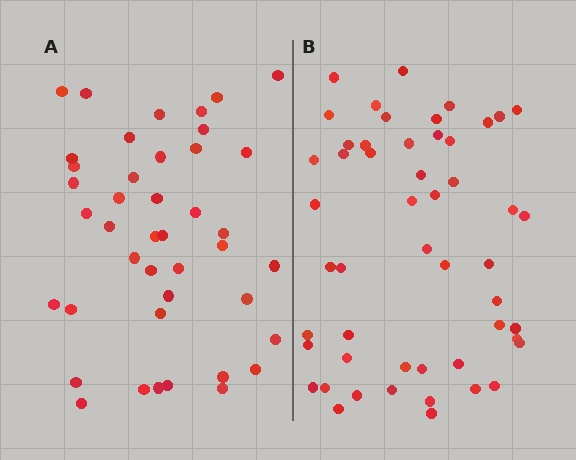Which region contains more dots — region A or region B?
Region B (the right region) has more dots.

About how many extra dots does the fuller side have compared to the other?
Region B has roughly 8 or so more dots than region A.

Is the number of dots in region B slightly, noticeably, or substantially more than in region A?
Region B has only slightly more — the two regions are fairly close. The ratio is roughly 1.2 to 1.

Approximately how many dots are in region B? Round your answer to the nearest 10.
About 50 dots. (The exact count is 51, which rounds to 50.)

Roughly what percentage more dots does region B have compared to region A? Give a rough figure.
About 20% more.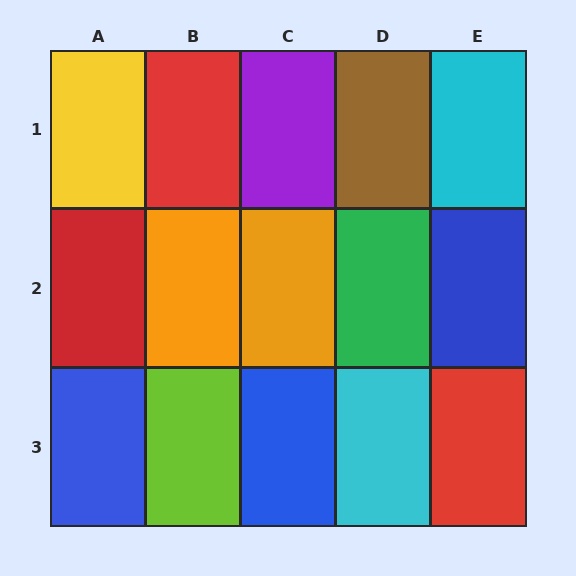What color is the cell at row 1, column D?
Brown.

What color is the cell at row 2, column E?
Blue.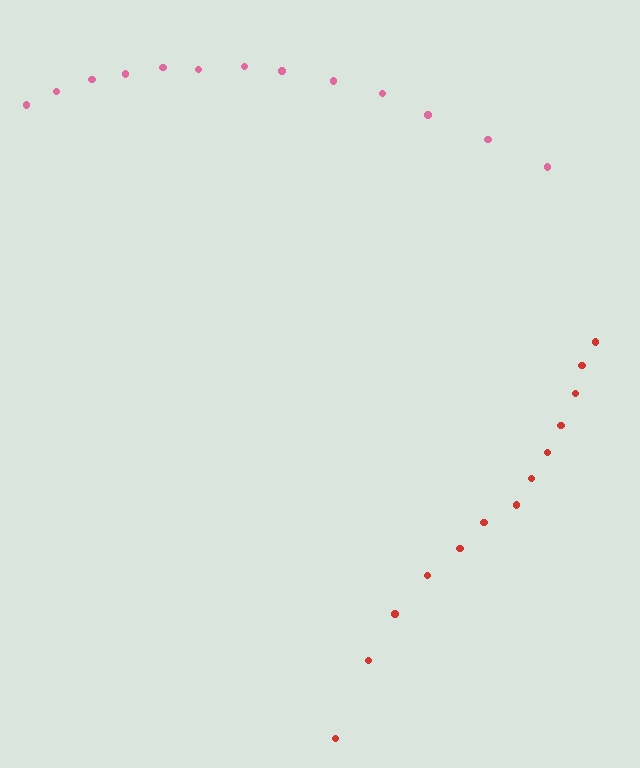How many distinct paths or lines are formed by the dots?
There are 2 distinct paths.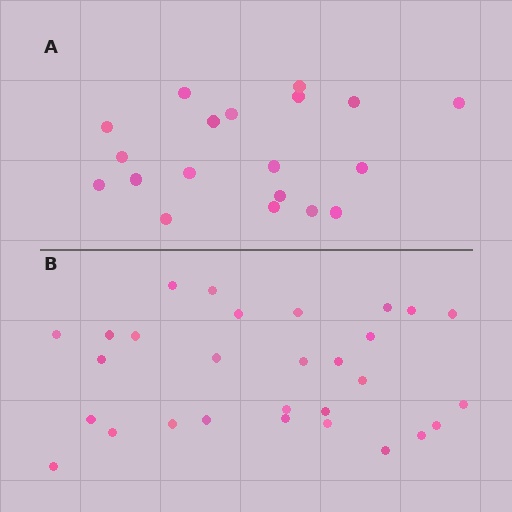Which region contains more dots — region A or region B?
Region B (the bottom region) has more dots.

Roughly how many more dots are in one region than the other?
Region B has roughly 10 or so more dots than region A.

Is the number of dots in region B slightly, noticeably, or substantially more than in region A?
Region B has substantially more. The ratio is roughly 1.5 to 1.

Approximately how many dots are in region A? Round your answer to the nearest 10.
About 20 dots. (The exact count is 19, which rounds to 20.)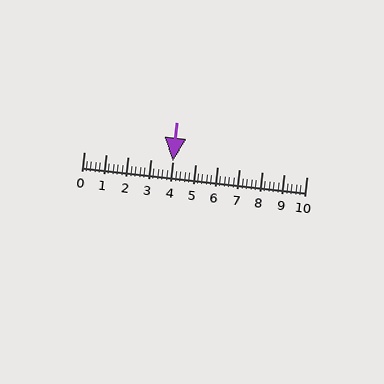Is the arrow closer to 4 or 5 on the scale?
The arrow is closer to 4.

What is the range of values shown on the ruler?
The ruler shows values from 0 to 10.